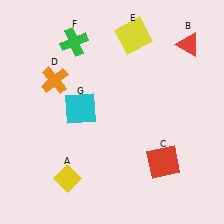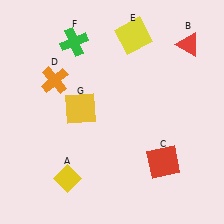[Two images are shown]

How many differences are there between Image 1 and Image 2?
There is 1 difference between the two images.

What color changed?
The square (G) changed from cyan in Image 1 to yellow in Image 2.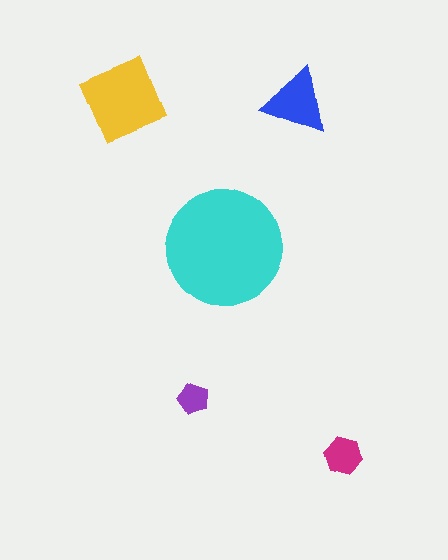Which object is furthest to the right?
The magenta hexagon is rightmost.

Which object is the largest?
The cyan circle.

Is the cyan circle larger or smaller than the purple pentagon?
Larger.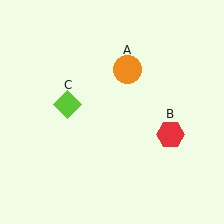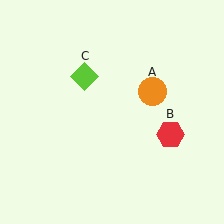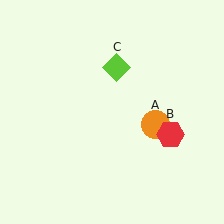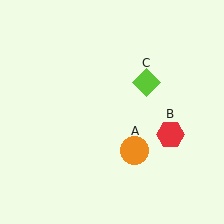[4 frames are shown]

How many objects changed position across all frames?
2 objects changed position: orange circle (object A), lime diamond (object C).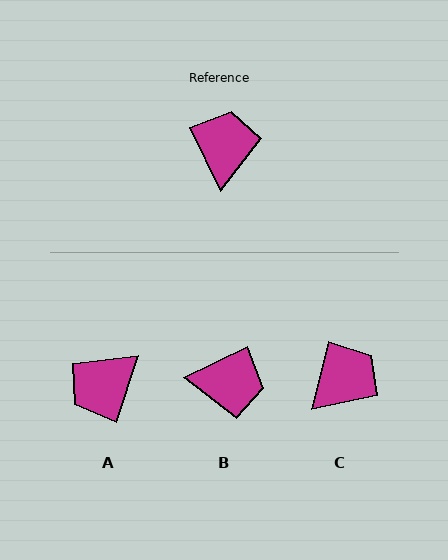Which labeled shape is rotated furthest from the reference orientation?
A, about 136 degrees away.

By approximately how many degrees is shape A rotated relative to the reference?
Approximately 136 degrees counter-clockwise.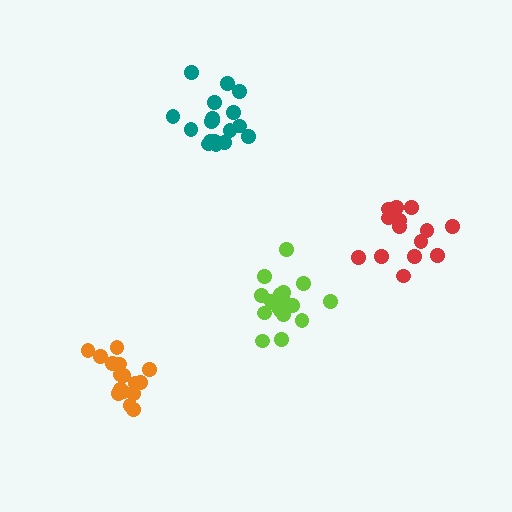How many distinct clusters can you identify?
There are 4 distinct clusters.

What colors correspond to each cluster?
The clusters are colored: red, orange, teal, lime.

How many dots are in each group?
Group 1: 14 dots, Group 2: 16 dots, Group 3: 18 dots, Group 4: 17 dots (65 total).